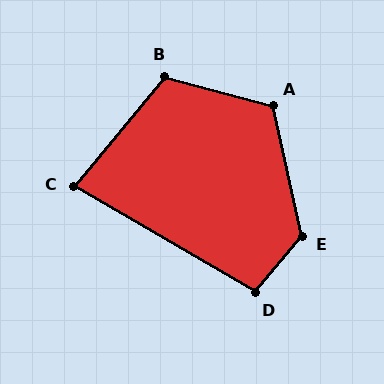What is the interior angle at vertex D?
Approximately 100 degrees (obtuse).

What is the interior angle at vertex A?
Approximately 117 degrees (obtuse).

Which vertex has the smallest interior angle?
C, at approximately 80 degrees.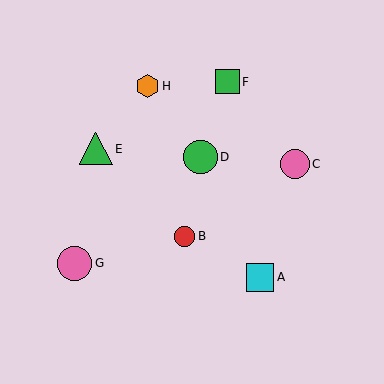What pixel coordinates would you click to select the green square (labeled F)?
Click at (227, 82) to select the green square F.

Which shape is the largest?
The pink circle (labeled G) is the largest.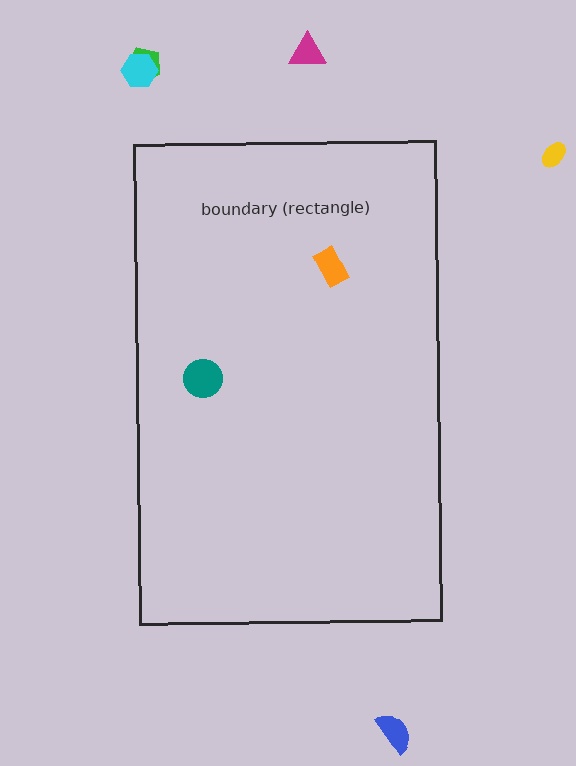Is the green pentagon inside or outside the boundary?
Outside.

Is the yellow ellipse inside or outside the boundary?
Outside.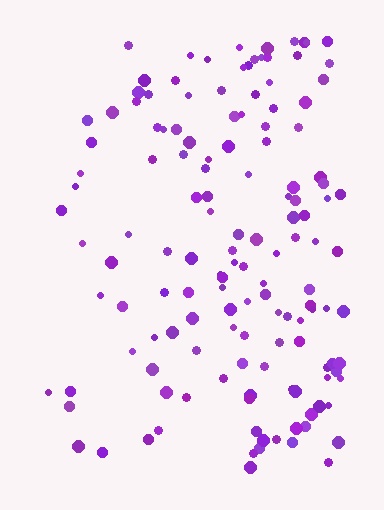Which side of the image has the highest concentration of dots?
The right.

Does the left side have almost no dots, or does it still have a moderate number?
Still a moderate number, just noticeably fewer than the right.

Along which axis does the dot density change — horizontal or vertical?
Horizontal.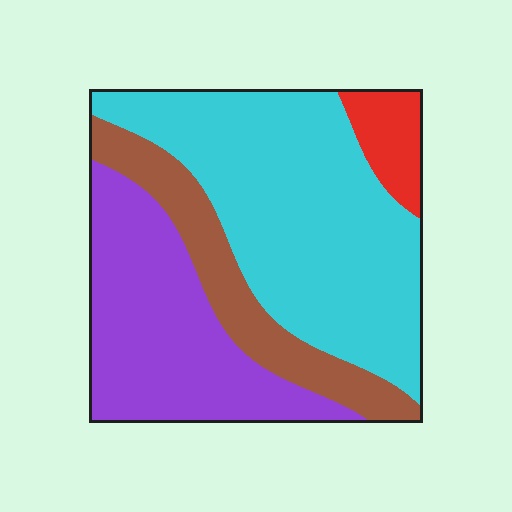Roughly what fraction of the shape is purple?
Purple takes up about one third (1/3) of the shape.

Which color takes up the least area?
Red, at roughly 5%.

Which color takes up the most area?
Cyan, at roughly 45%.